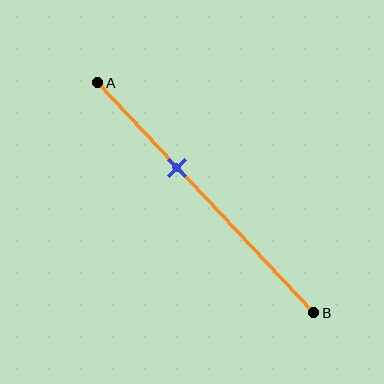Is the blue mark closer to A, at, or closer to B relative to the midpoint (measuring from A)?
The blue mark is closer to point A than the midpoint of segment AB.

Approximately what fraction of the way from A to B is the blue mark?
The blue mark is approximately 35% of the way from A to B.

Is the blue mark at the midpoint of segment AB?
No, the mark is at about 35% from A, not at the 50% midpoint.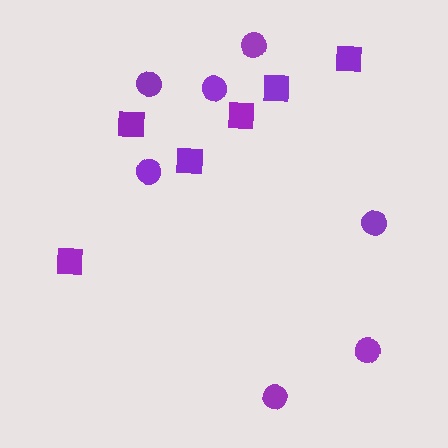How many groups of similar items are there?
There are 2 groups: one group of squares (6) and one group of circles (7).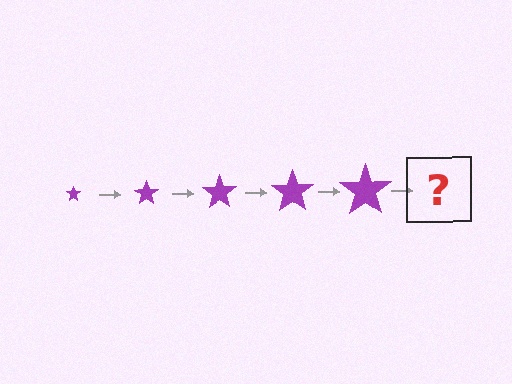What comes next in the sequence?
The next element should be a purple star, larger than the previous one.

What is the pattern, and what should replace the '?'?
The pattern is that the star gets progressively larger each step. The '?' should be a purple star, larger than the previous one.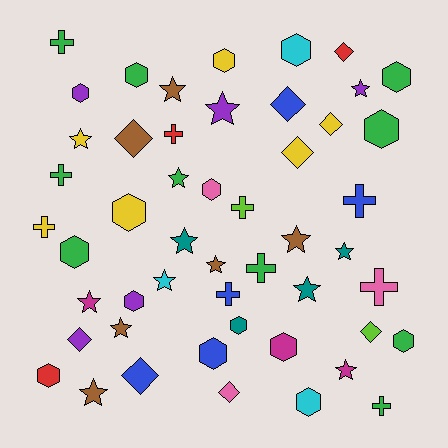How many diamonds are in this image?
There are 9 diamonds.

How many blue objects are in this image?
There are 5 blue objects.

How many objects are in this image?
There are 50 objects.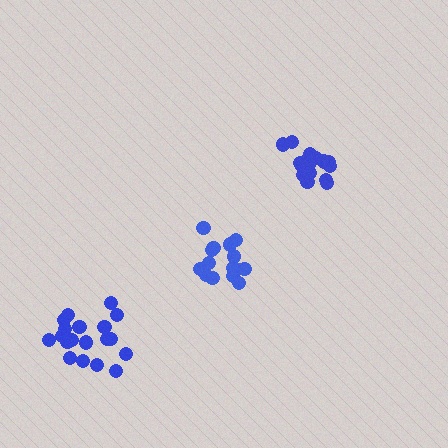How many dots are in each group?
Group 1: 15 dots, Group 2: 19 dots, Group 3: 17 dots (51 total).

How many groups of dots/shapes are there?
There are 3 groups.